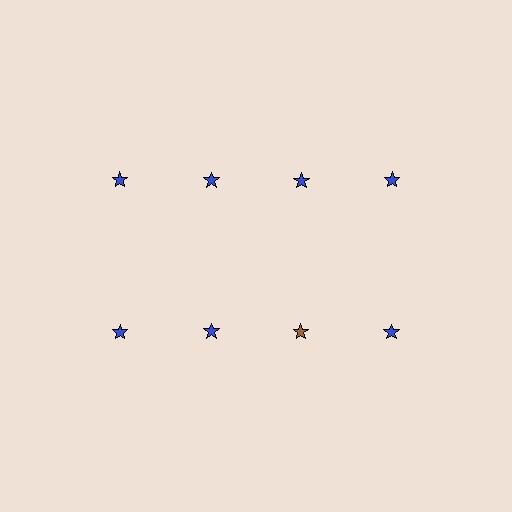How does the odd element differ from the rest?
It has a different color: brown instead of blue.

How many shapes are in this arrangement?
There are 8 shapes arranged in a grid pattern.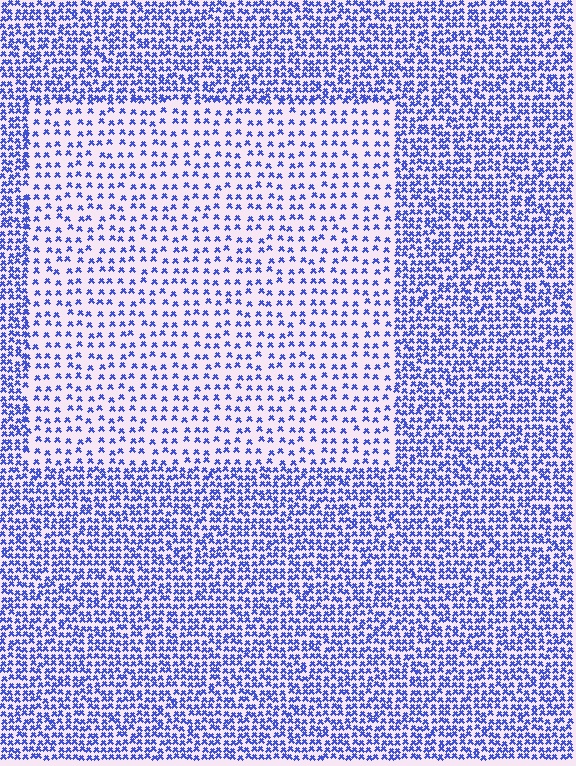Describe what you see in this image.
The image contains small blue elements arranged at two different densities. A rectangle-shaped region is visible where the elements are less densely packed than the surrounding area.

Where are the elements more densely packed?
The elements are more densely packed outside the rectangle boundary.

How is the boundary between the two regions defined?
The boundary is defined by a change in element density (approximately 2.2x ratio). All elements are the same color, size, and shape.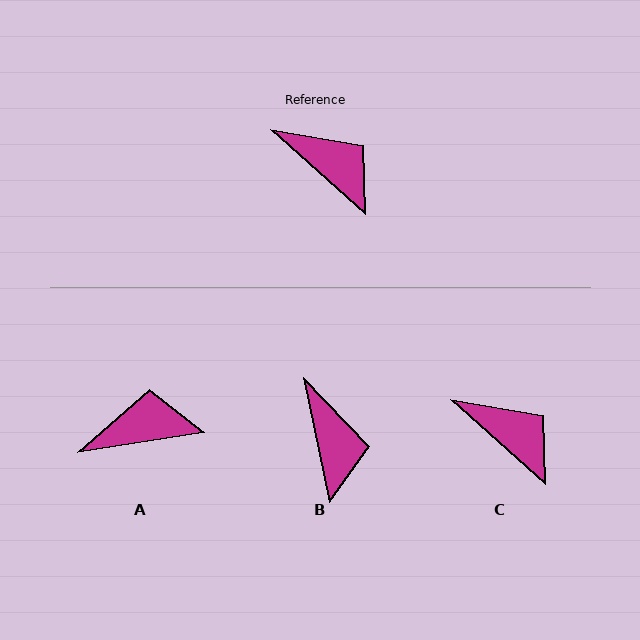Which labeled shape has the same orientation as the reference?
C.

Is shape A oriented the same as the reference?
No, it is off by about 51 degrees.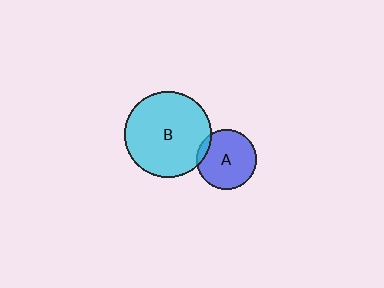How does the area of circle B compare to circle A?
Approximately 2.1 times.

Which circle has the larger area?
Circle B (cyan).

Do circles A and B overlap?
Yes.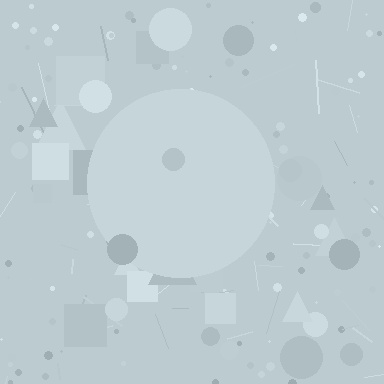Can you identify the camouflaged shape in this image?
The camouflaged shape is a circle.